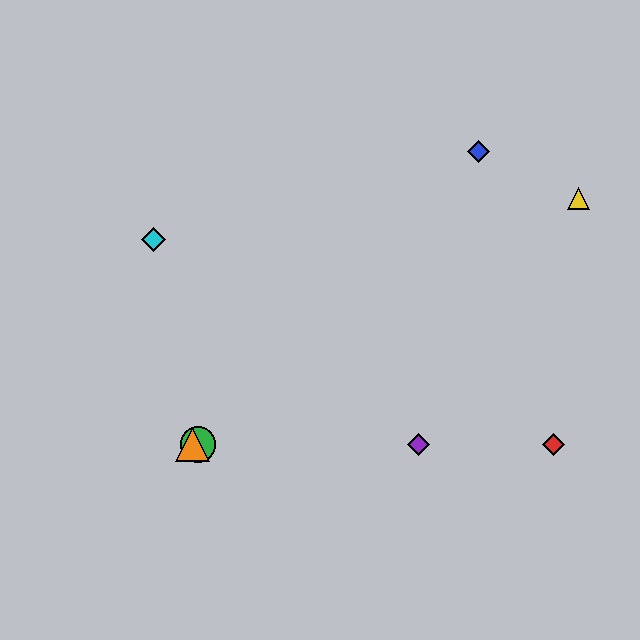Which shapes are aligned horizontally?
The red diamond, the green circle, the purple diamond, the orange triangle are aligned horizontally.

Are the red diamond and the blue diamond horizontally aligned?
No, the red diamond is at y≈444 and the blue diamond is at y≈151.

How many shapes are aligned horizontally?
4 shapes (the red diamond, the green circle, the purple diamond, the orange triangle) are aligned horizontally.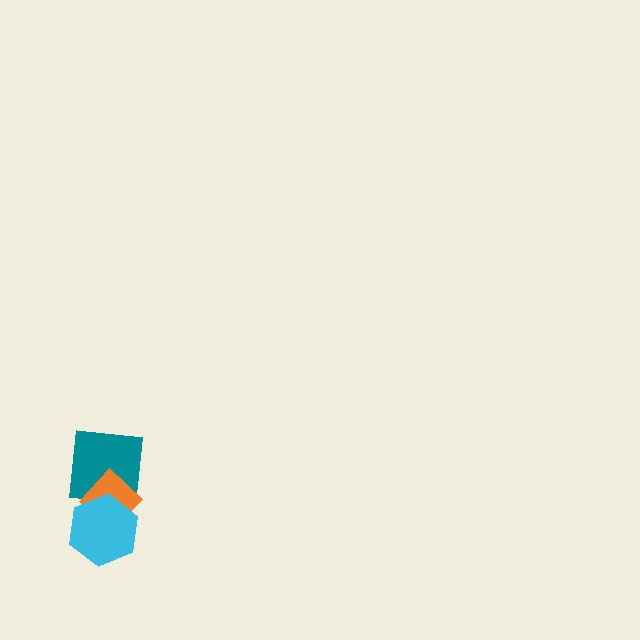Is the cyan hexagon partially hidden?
No, no other shape covers it.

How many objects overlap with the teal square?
2 objects overlap with the teal square.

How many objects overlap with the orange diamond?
2 objects overlap with the orange diamond.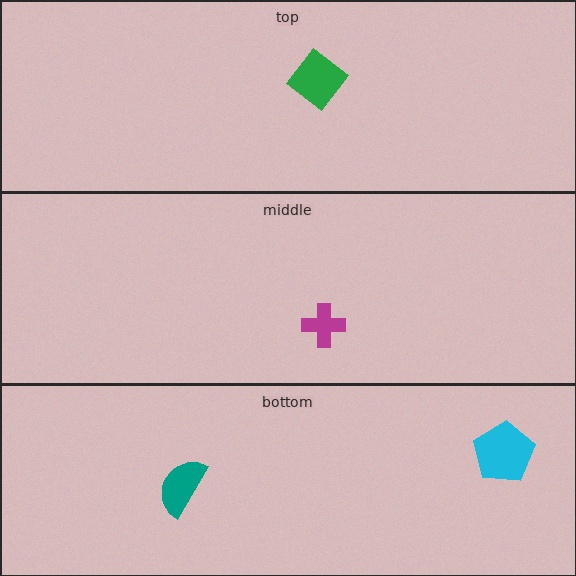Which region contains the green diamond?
The top region.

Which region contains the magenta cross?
The middle region.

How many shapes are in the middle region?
1.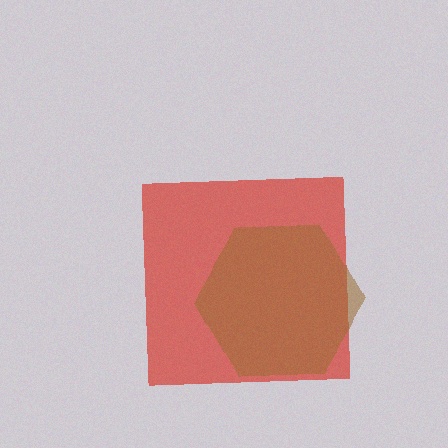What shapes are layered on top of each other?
The layered shapes are: a red square, a brown hexagon.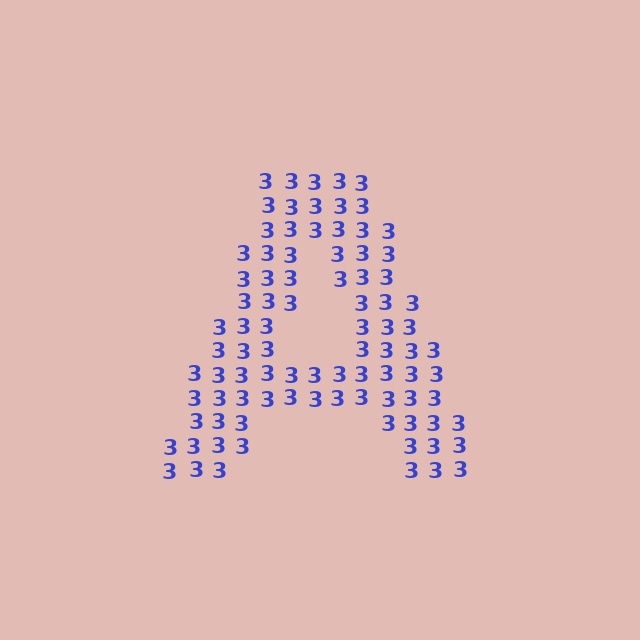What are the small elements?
The small elements are digit 3's.